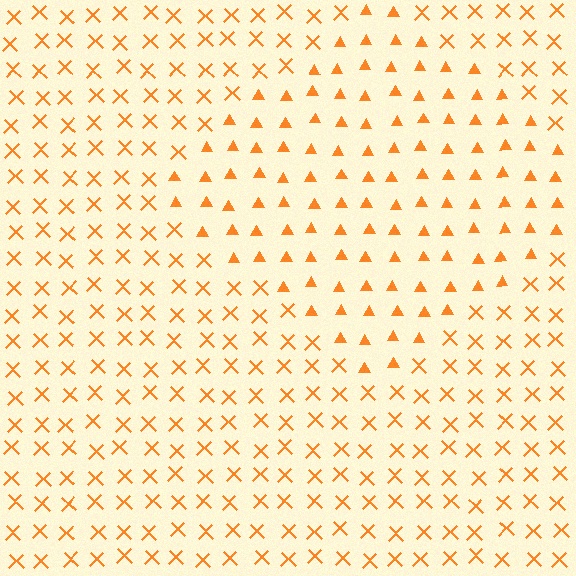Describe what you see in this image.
The image is filled with small orange elements arranged in a uniform grid. A diamond-shaped region contains triangles, while the surrounding area contains X marks. The boundary is defined purely by the change in element shape.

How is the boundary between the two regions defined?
The boundary is defined by a change in element shape: triangles inside vs. X marks outside. All elements share the same color and spacing.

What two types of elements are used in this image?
The image uses triangles inside the diamond region and X marks outside it.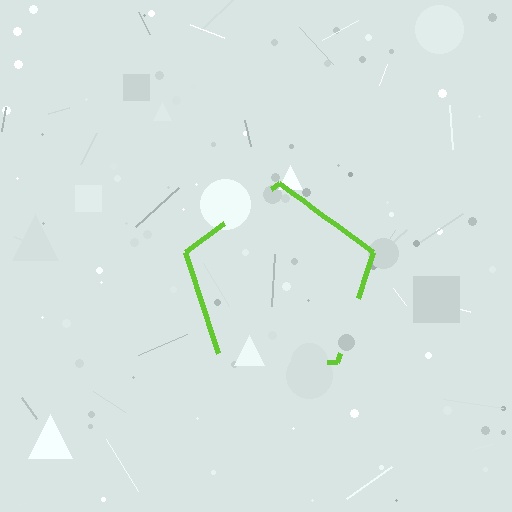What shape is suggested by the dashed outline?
The dashed outline suggests a pentagon.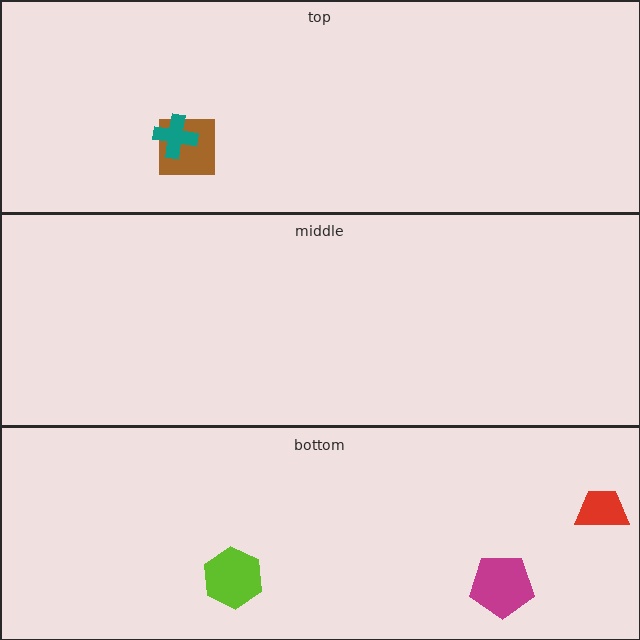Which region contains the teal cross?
The top region.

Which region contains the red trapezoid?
The bottom region.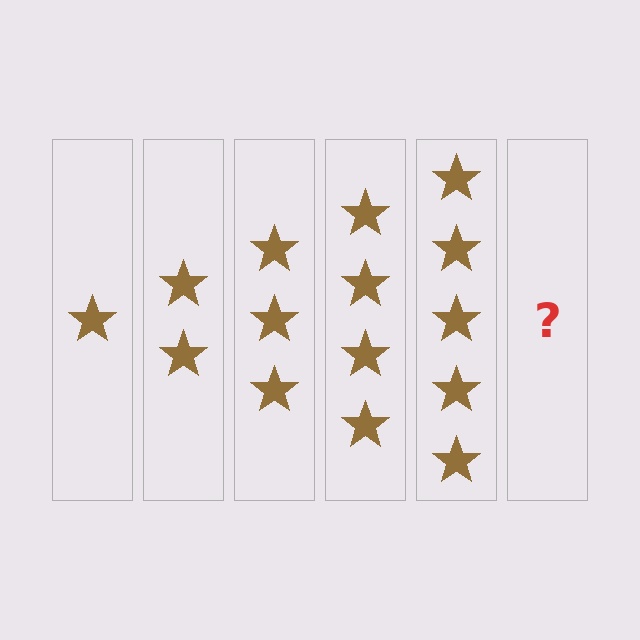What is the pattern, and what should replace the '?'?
The pattern is that each step adds one more star. The '?' should be 6 stars.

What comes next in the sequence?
The next element should be 6 stars.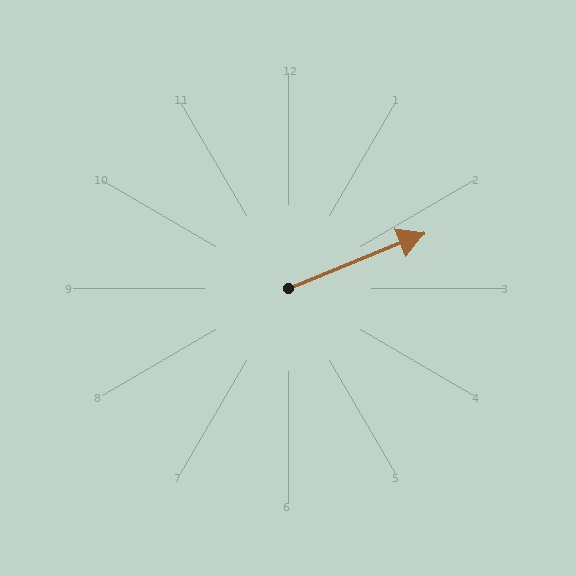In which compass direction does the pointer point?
East.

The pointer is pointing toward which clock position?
Roughly 2 o'clock.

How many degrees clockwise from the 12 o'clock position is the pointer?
Approximately 68 degrees.